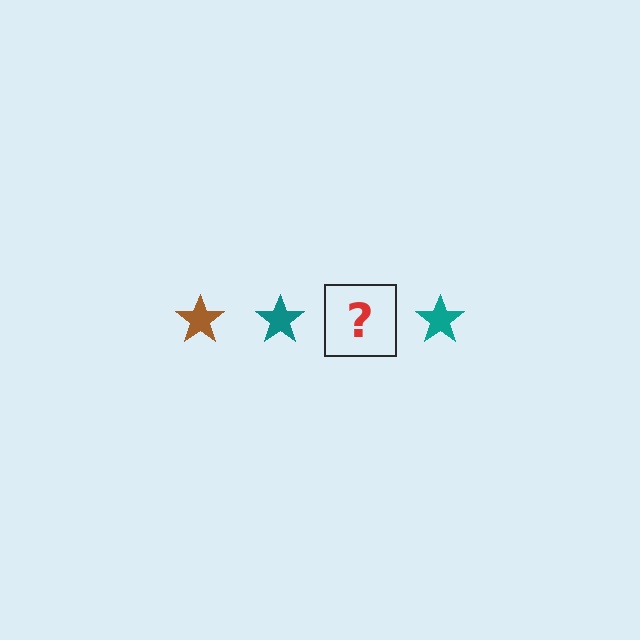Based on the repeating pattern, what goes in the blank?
The blank should be a brown star.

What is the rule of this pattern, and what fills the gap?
The rule is that the pattern cycles through brown, teal stars. The gap should be filled with a brown star.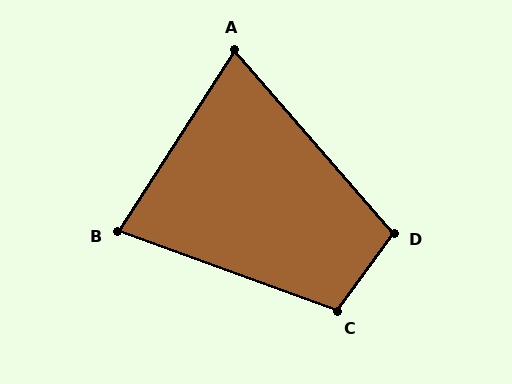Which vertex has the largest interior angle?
C, at approximately 106 degrees.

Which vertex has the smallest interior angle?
A, at approximately 74 degrees.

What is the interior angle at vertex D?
Approximately 103 degrees (obtuse).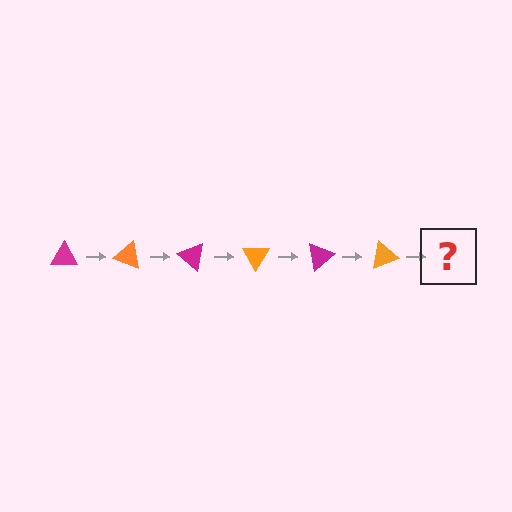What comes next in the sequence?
The next element should be a magenta triangle, rotated 120 degrees from the start.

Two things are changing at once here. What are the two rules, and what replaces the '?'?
The two rules are that it rotates 20 degrees each step and the color cycles through magenta and orange. The '?' should be a magenta triangle, rotated 120 degrees from the start.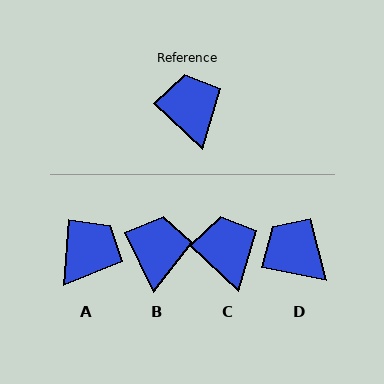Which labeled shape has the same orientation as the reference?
C.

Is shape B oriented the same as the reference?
No, it is off by about 22 degrees.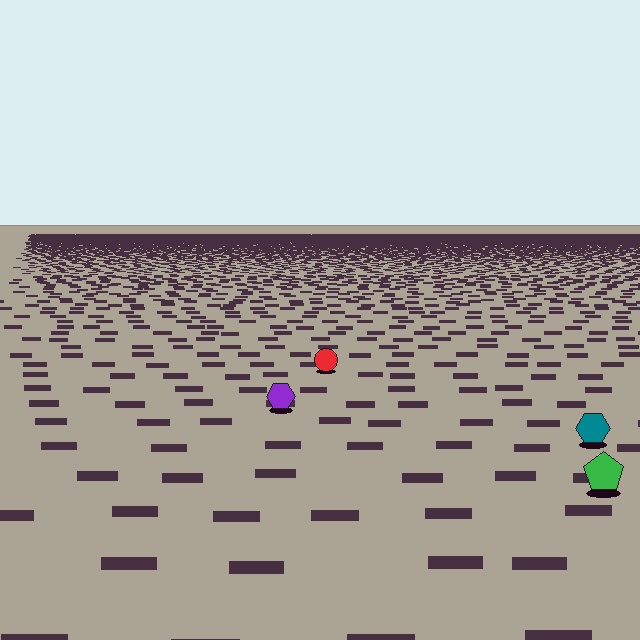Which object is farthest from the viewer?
The red circle is farthest from the viewer. It appears smaller and the ground texture around it is denser.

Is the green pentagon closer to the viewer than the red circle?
Yes. The green pentagon is closer — you can tell from the texture gradient: the ground texture is coarser near it.